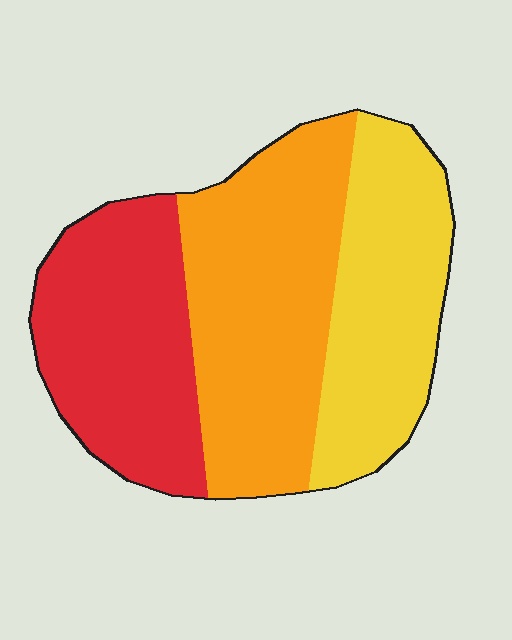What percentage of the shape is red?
Red covers 31% of the shape.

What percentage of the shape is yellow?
Yellow takes up about one third (1/3) of the shape.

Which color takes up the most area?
Orange, at roughly 40%.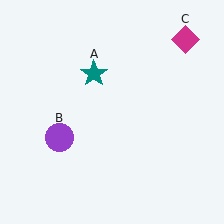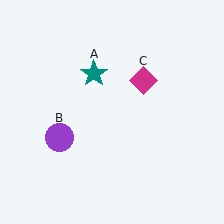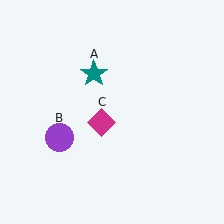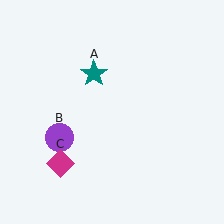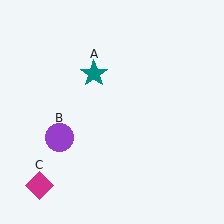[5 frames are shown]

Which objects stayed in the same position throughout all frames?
Teal star (object A) and purple circle (object B) remained stationary.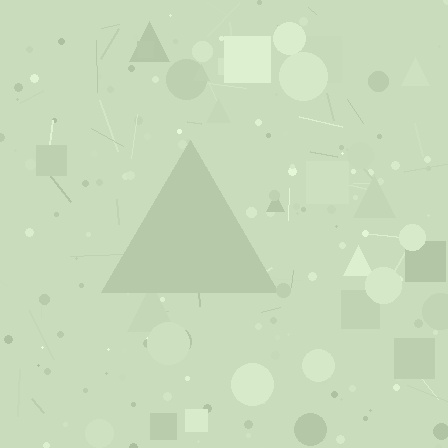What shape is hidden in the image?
A triangle is hidden in the image.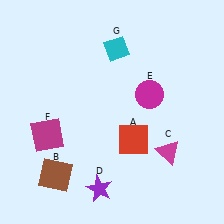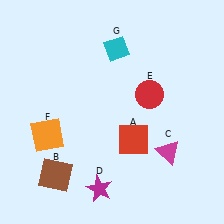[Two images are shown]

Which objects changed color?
D changed from purple to magenta. E changed from magenta to red. F changed from magenta to orange.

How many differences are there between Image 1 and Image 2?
There are 3 differences between the two images.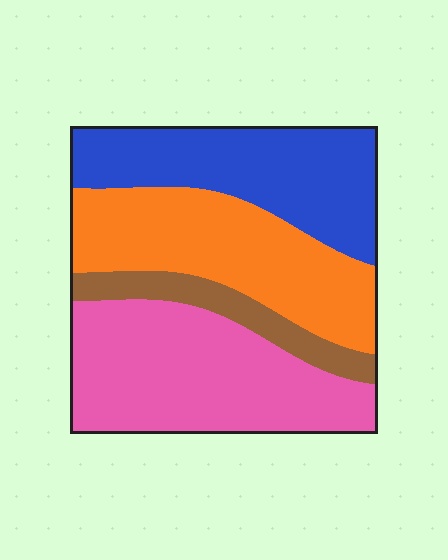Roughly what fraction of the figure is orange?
Orange covers roughly 30% of the figure.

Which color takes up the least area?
Brown, at roughly 10%.